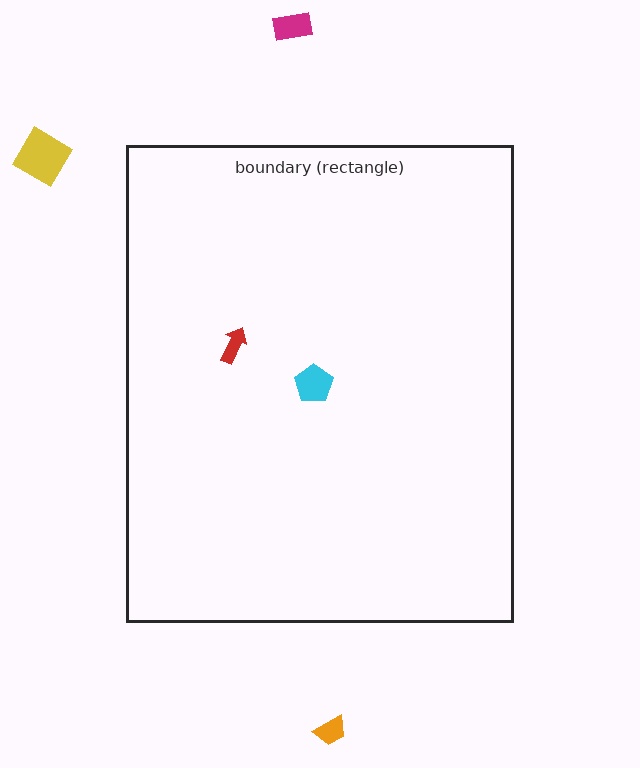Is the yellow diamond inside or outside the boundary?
Outside.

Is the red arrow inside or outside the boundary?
Inside.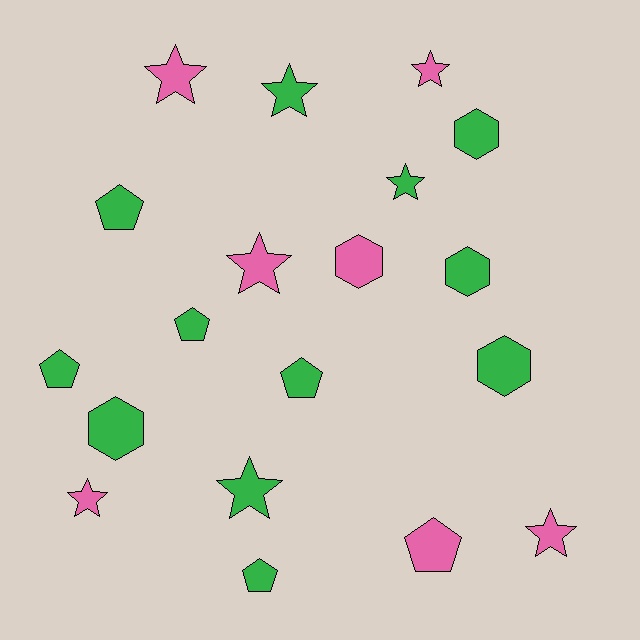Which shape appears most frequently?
Star, with 8 objects.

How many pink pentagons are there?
There is 1 pink pentagon.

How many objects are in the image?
There are 19 objects.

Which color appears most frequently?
Green, with 12 objects.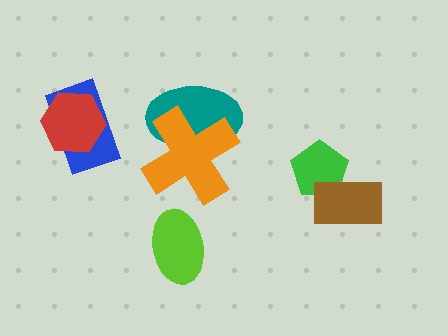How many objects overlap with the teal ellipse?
1 object overlaps with the teal ellipse.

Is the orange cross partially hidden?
No, no other shape covers it.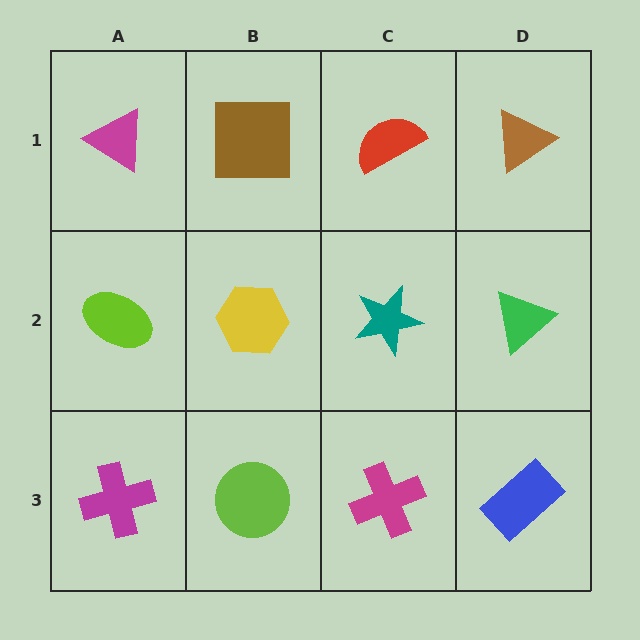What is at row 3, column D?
A blue rectangle.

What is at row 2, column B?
A yellow hexagon.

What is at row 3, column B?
A lime circle.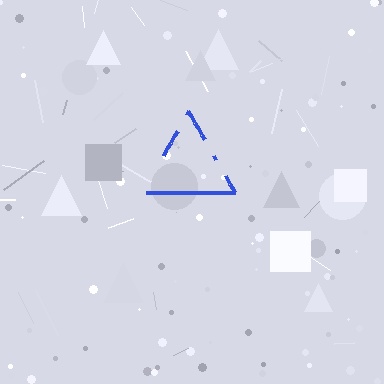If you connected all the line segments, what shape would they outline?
They would outline a triangle.